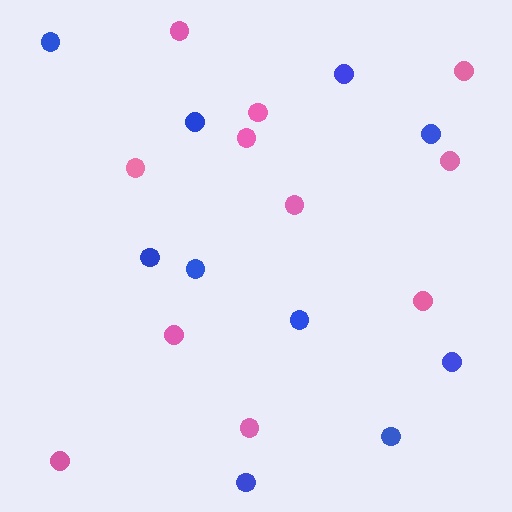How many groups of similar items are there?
There are 2 groups: one group of pink circles (11) and one group of blue circles (10).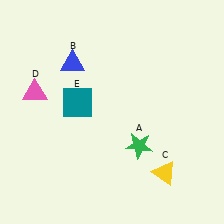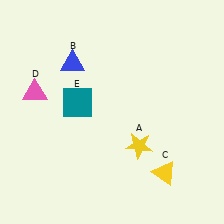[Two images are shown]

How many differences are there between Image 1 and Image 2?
There is 1 difference between the two images.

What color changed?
The star (A) changed from green in Image 1 to yellow in Image 2.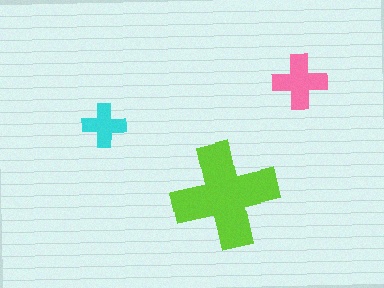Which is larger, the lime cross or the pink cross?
The lime one.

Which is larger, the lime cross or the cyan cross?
The lime one.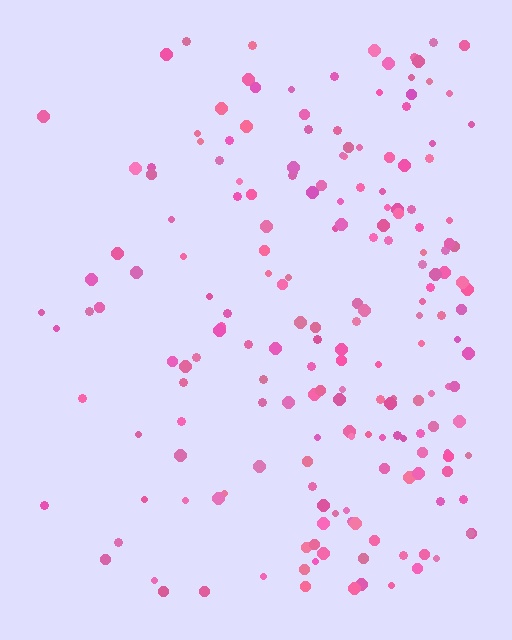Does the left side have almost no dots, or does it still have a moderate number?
Still a moderate number, just noticeably fewer than the right.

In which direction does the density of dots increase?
From left to right, with the right side densest.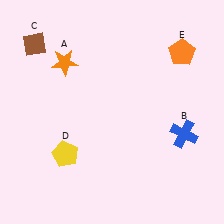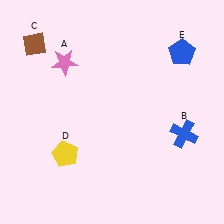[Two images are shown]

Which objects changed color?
A changed from orange to pink. E changed from orange to blue.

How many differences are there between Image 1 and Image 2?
There are 2 differences between the two images.